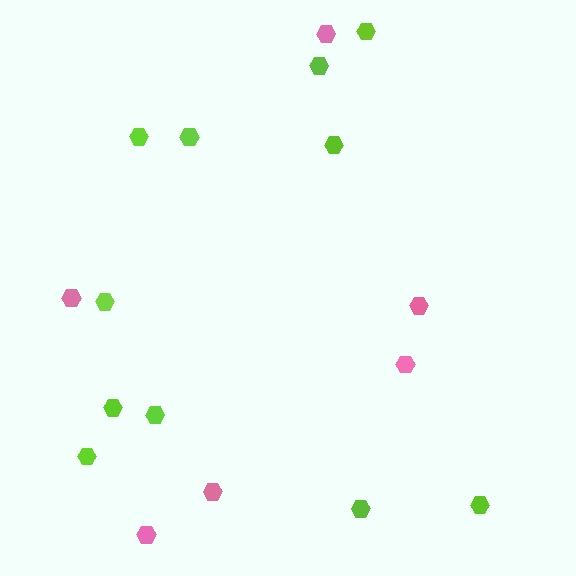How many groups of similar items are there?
There are 2 groups: one group of lime hexagons (11) and one group of pink hexagons (6).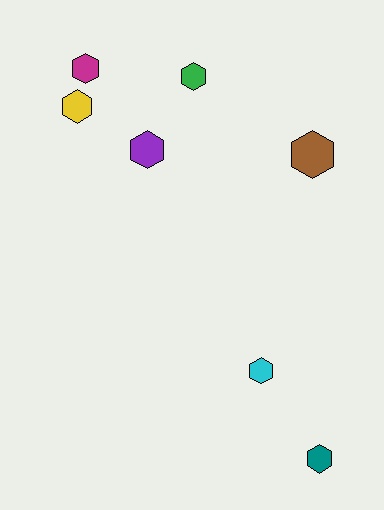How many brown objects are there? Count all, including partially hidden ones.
There is 1 brown object.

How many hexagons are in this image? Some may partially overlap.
There are 7 hexagons.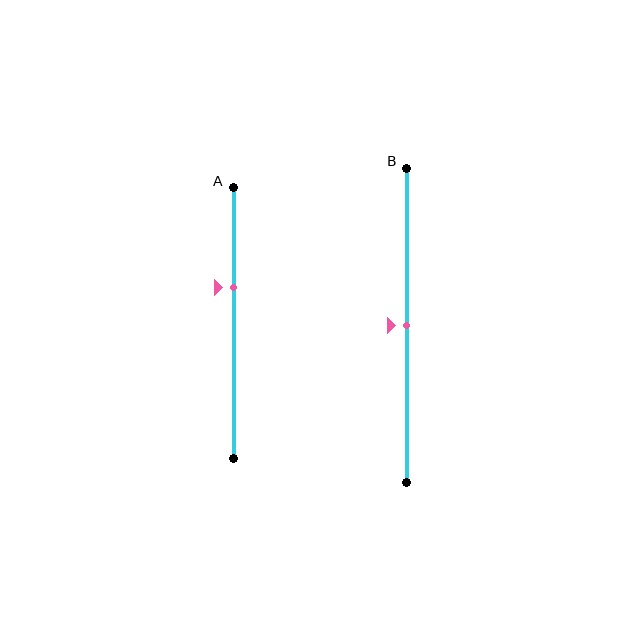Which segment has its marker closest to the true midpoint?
Segment B has its marker closest to the true midpoint.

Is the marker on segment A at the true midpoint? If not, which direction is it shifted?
No, the marker on segment A is shifted upward by about 13% of the segment length.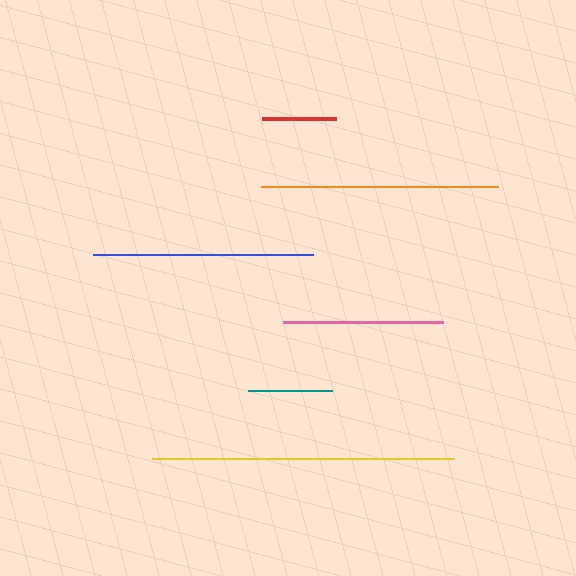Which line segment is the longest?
The yellow line is the longest at approximately 302 pixels.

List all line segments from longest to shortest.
From longest to shortest: yellow, orange, blue, pink, teal, red.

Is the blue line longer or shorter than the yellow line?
The yellow line is longer than the blue line.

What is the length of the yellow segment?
The yellow segment is approximately 302 pixels long.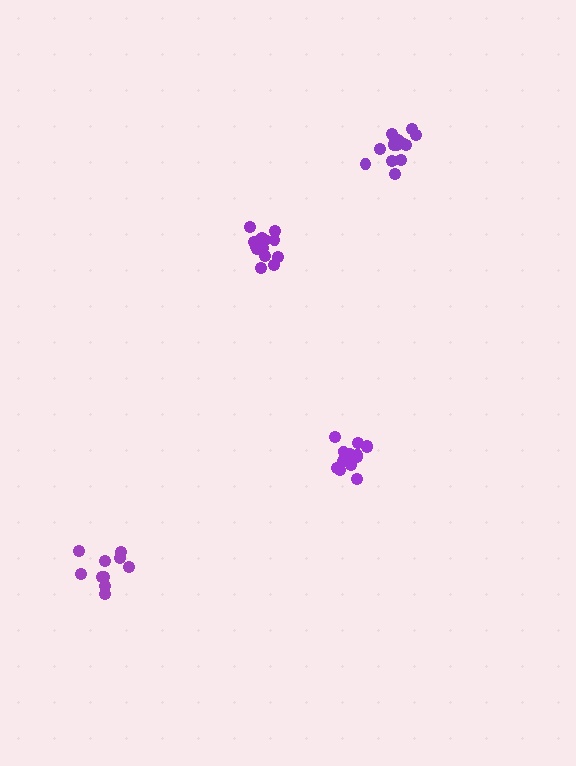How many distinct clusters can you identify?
There are 4 distinct clusters.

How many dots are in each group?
Group 1: 16 dots, Group 2: 14 dots, Group 3: 14 dots, Group 4: 10 dots (54 total).